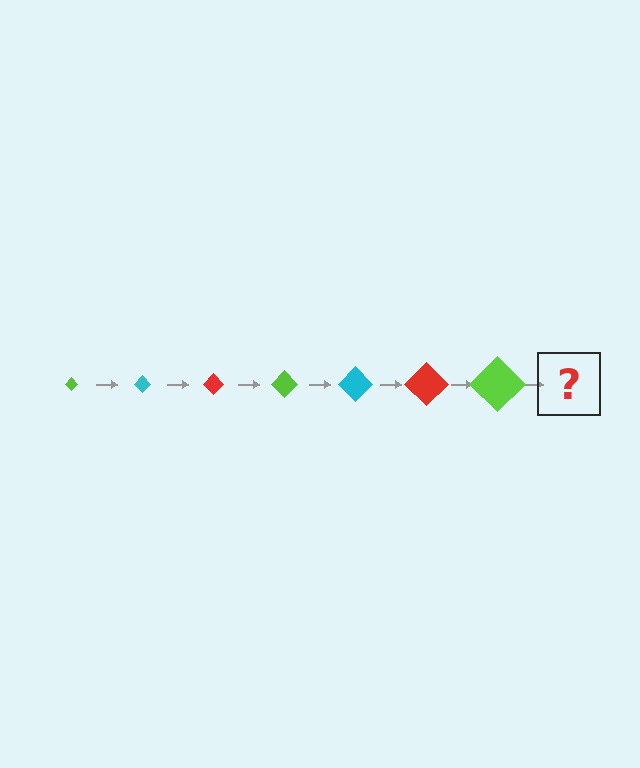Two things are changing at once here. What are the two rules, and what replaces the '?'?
The two rules are that the diamond grows larger each step and the color cycles through lime, cyan, and red. The '?' should be a cyan diamond, larger than the previous one.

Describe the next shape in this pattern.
It should be a cyan diamond, larger than the previous one.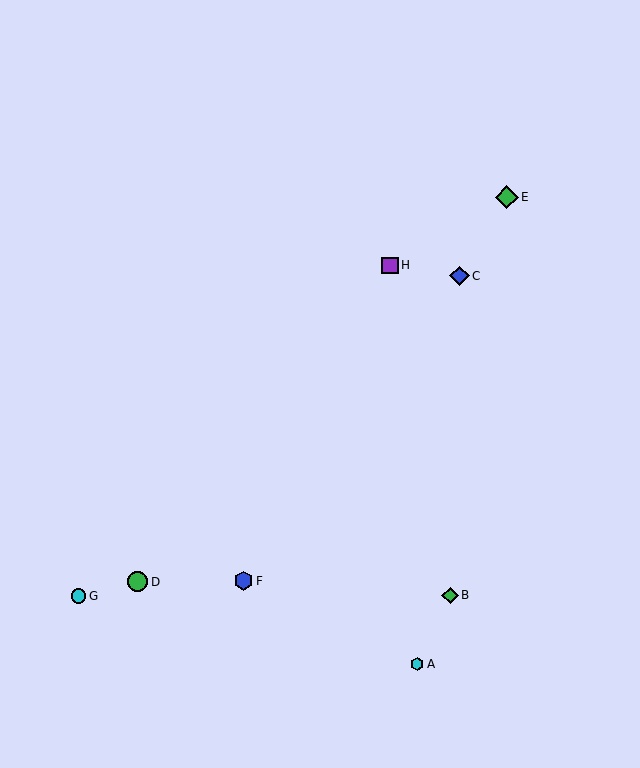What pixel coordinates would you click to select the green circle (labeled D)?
Click at (138, 582) to select the green circle D.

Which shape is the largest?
The green diamond (labeled E) is the largest.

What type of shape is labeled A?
Shape A is a cyan hexagon.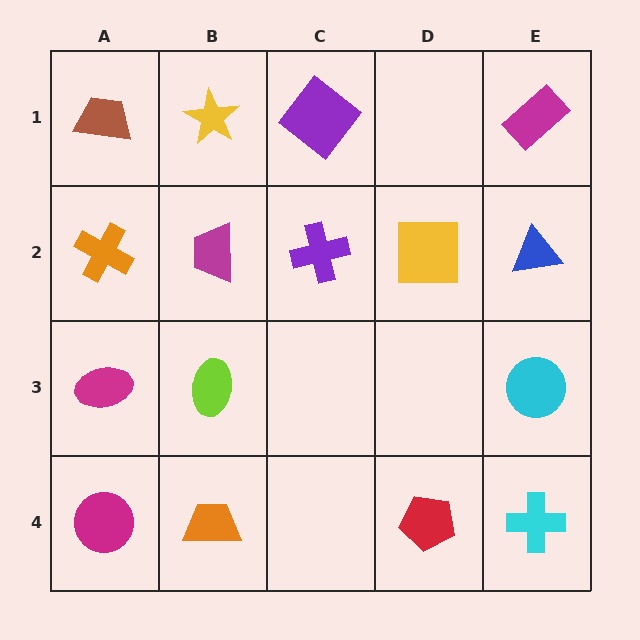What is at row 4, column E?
A cyan cross.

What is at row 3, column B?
A lime ellipse.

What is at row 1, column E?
A magenta rectangle.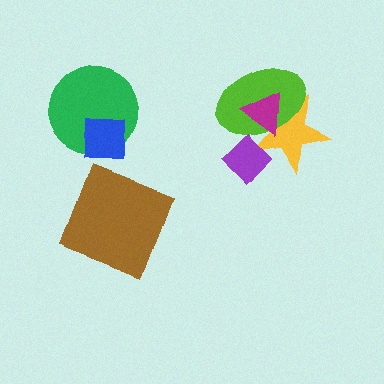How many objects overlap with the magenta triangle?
2 objects overlap with the magenta triangle.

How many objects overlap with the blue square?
1 object overlaps with the blue square.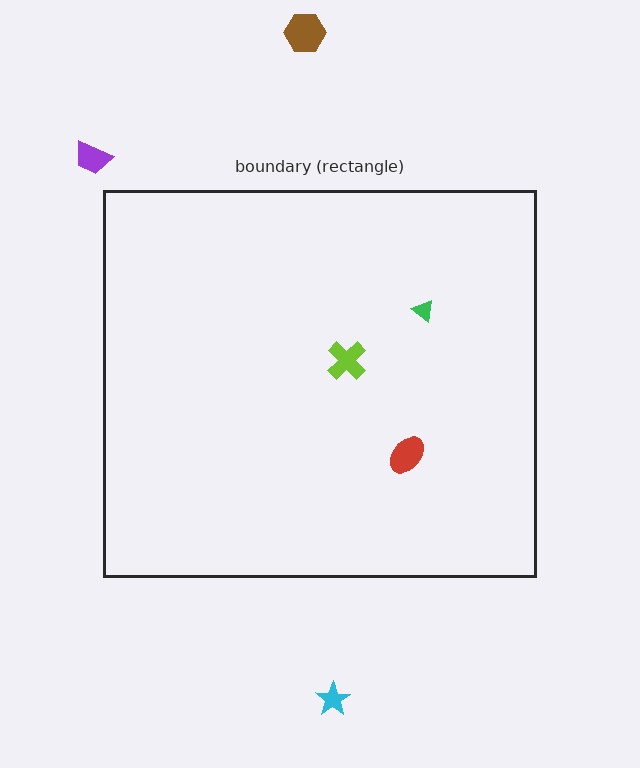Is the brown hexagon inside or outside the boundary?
Outside.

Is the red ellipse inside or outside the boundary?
Inside.